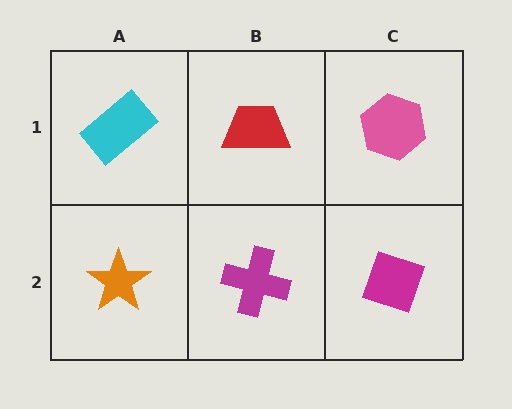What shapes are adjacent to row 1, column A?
An orange star (row 2, column A), a red trapezoid (row 1, column B).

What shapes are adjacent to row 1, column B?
A magenta cross (row 2, column B), a cyan rectangle (row 1, column A), a pink hexagon (row 1, column C).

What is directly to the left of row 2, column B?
An orange star.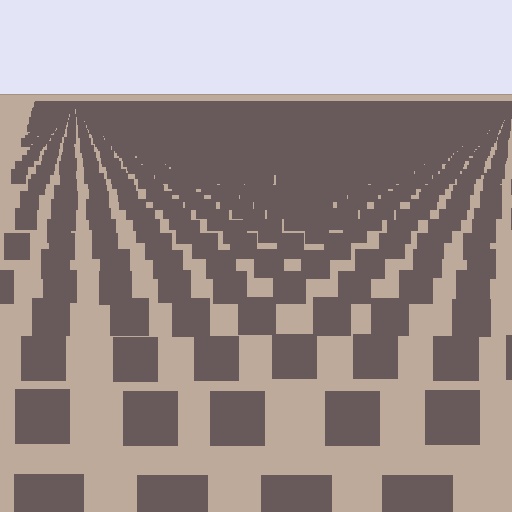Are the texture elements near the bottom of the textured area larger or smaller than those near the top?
Larger. Near the bottom, elements are closer to the viewer and appear at a bigger on-screen size.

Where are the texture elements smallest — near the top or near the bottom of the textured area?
Near the top.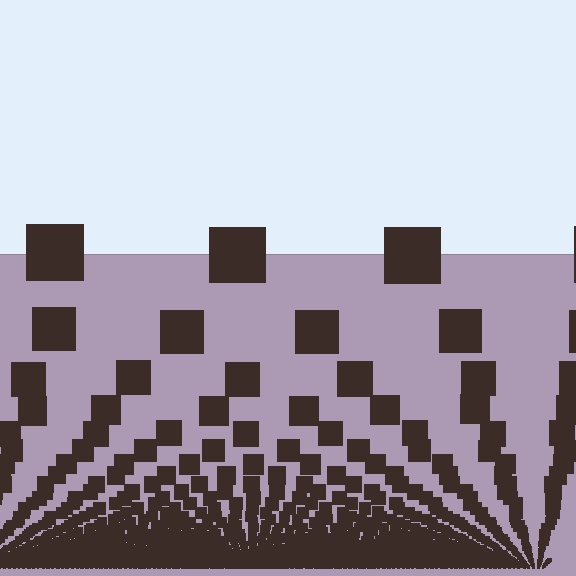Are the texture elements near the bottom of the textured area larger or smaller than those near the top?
Smaller. The gradient is inverted — elements near the bottom are smaller and denser.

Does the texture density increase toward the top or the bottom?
Density increases toward the bottom.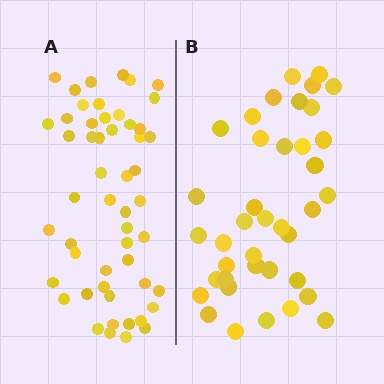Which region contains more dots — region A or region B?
Region A (the left region) has more dots.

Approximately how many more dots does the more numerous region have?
Region A has approximately 15 more dots than region B.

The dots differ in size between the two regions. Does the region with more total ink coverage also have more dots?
No. Region B has more total ink coverage because its dots are larger, but region A actually contains more individual dots. Total area can be misleading — the number of items is what matters here.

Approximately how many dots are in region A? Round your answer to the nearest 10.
About 50 dots. (The exact count is 52, which rounds to 50.)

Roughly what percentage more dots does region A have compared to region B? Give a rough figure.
About 35% more.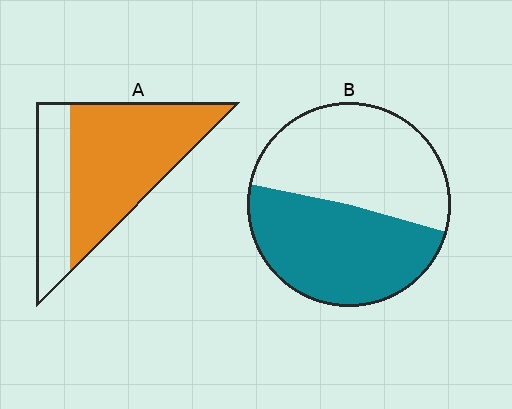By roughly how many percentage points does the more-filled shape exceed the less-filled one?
By roughly 20 percentage points (A over B).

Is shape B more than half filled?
Roughly half.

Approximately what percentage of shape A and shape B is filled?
A is approximately 70% and B is approximately 50%.